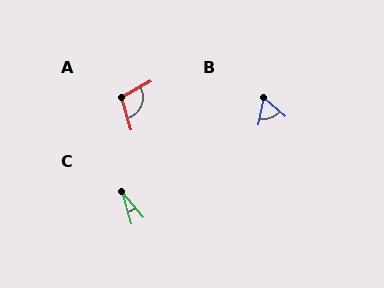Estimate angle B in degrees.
Approximately 62 degrees.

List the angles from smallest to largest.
C (24°), B (62°), A (103°).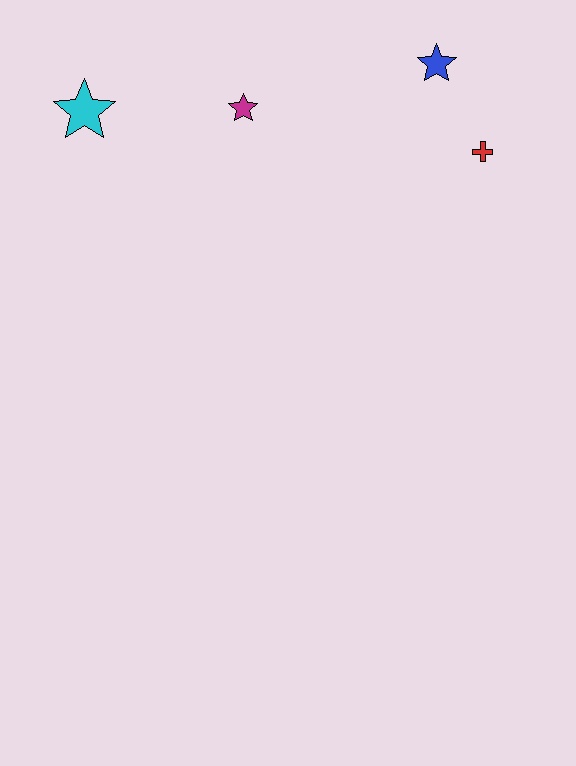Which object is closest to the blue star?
The red cross is closest to the blue star.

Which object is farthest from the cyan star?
The red cross is farthest from the cyan star.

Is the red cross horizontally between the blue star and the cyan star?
No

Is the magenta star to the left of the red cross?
Yes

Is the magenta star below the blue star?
Yes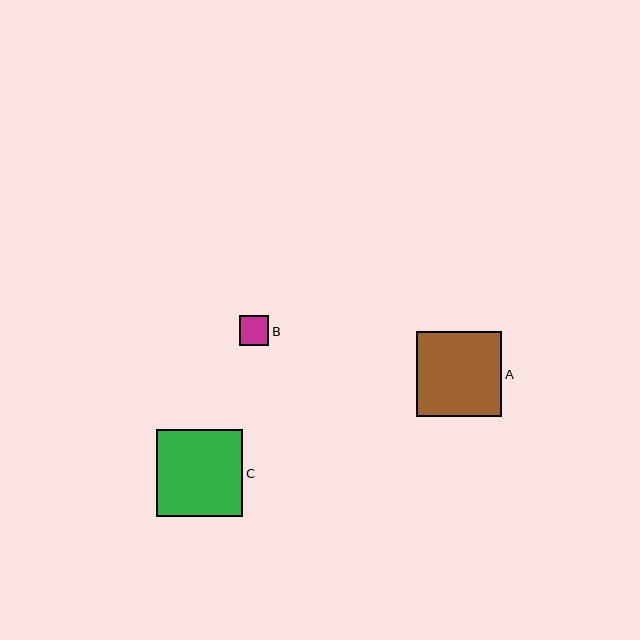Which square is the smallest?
Square B is the smallest with a size of approximately 29 pixels.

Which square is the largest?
Square C is the largest with a size of approximately 87 pixels.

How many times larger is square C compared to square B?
Square C is approximately 3.0 times the size of square B.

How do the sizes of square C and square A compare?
Square C and square A are approximately the same size.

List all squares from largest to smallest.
From largest to smallest: C, A, B.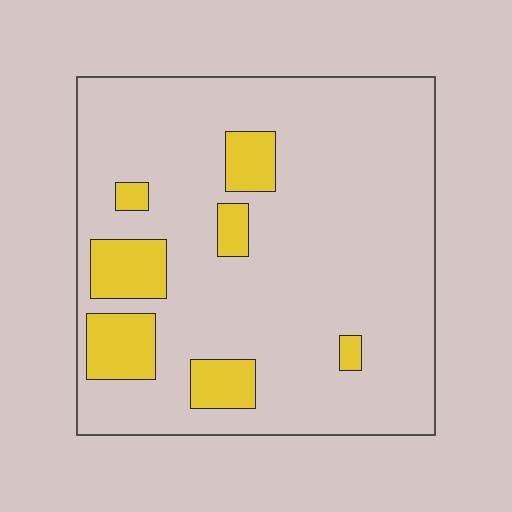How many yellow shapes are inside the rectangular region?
7.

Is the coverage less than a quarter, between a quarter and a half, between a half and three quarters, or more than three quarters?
Less than a quarter.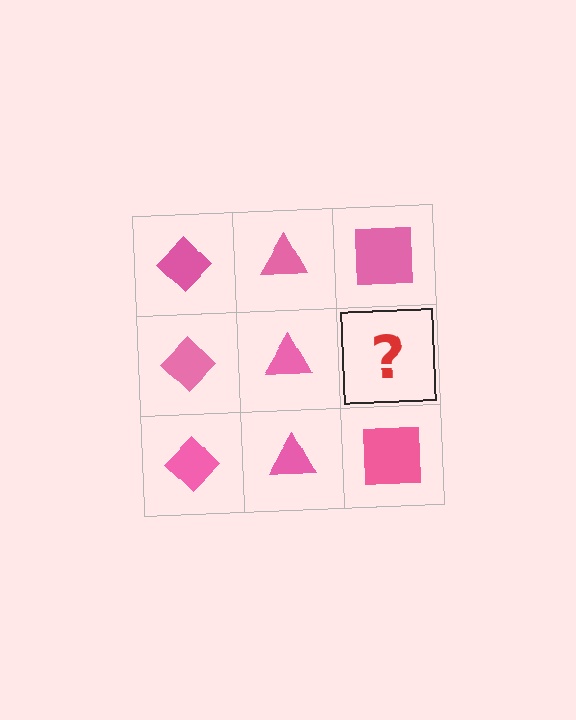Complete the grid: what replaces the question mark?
The question mark should be replaced with a pink square.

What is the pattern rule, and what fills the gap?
The rule is that each column has a consistent shape. The gap should be filled with a pink square.